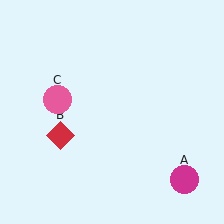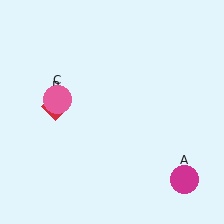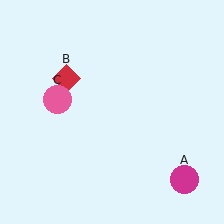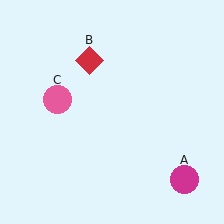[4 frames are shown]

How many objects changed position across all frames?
1 object changed position: red diamond (object B).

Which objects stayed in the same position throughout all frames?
Magenta circle (object A) and pink circle (object C) remained stationary.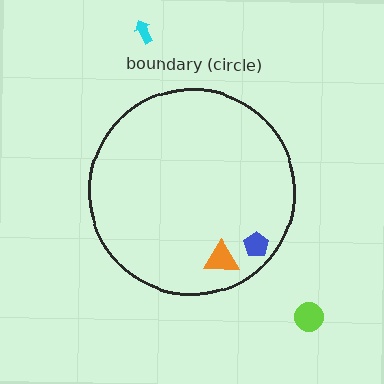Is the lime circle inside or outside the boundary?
Outside.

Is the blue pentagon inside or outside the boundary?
Inside.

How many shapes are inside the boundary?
2 inside, 2 outside.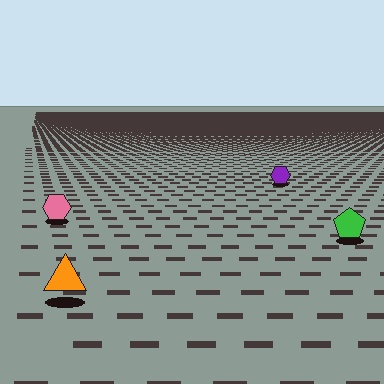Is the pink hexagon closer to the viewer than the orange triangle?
No. The orange triangle is closer — you can tell from the texture gradient: the ground texture is coarser near it.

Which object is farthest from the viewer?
The purple hexagon is farthest from the viewer. It appears smaller and the ground texture around it is denser.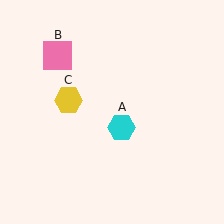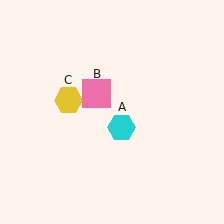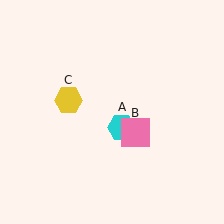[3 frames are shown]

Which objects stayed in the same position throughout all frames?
Cyan hexagon (object A) and yellow hexagon (object C) remained stationary.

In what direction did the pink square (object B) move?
The pink square (object B) moved down and to the right.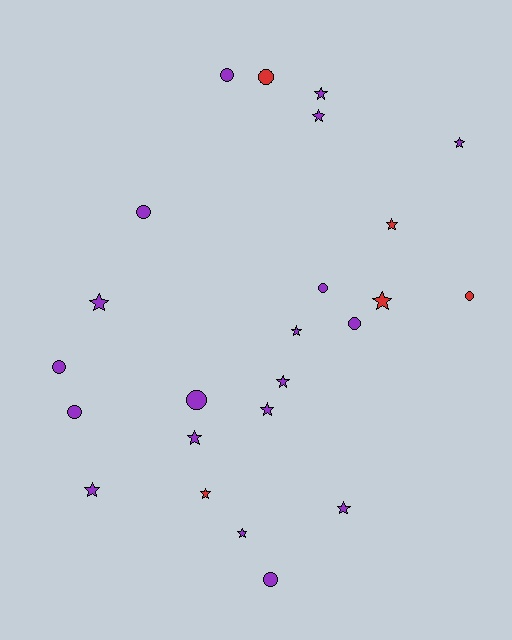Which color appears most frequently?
Purple, with 19 objects.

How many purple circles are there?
There are 8 purple circles.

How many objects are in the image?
There are 24 objects.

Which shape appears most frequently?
Star, with 14 objects.